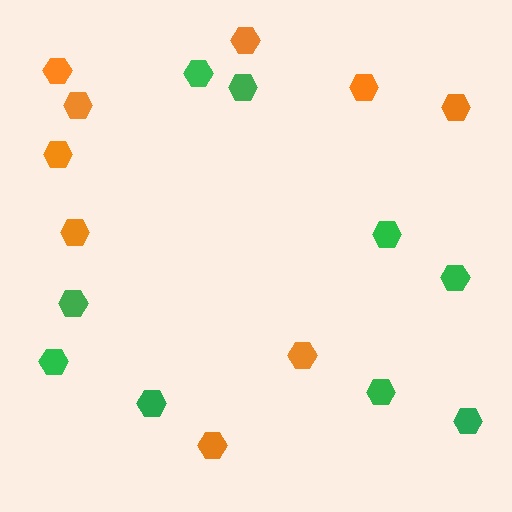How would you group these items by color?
There are 2 groups: one group of green hexagons (9) and one group of orange hexagons (9).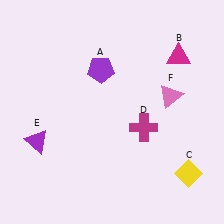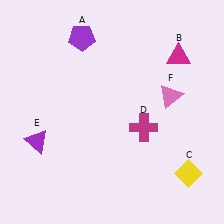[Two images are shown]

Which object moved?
The purple pentagon (A) moved up.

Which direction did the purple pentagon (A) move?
The purple pentagon (A) moved up.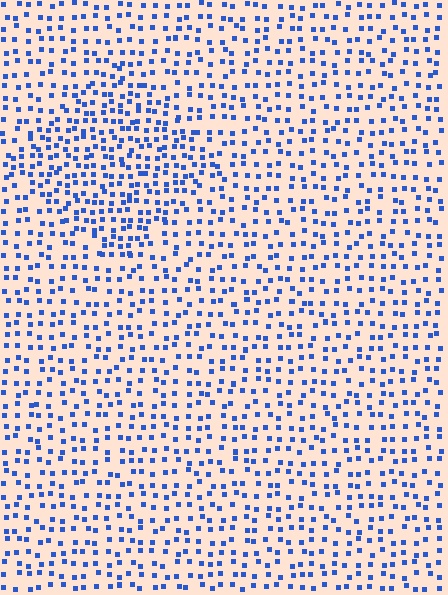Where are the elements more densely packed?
The elements are more densely packed inside the diamond boundary.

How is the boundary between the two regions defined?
The boundary is defined by a change in element density (approximately 1.6x ratio). All elements are the same color, size, and shape.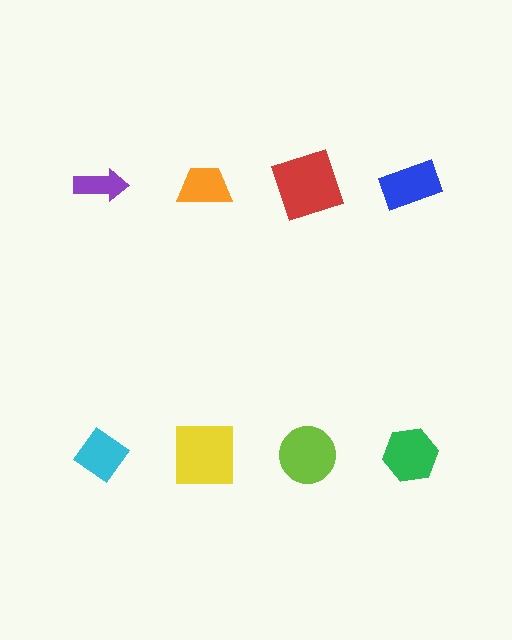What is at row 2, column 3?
A lime circle.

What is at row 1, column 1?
A purple arrow.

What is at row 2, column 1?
A cyan diamond.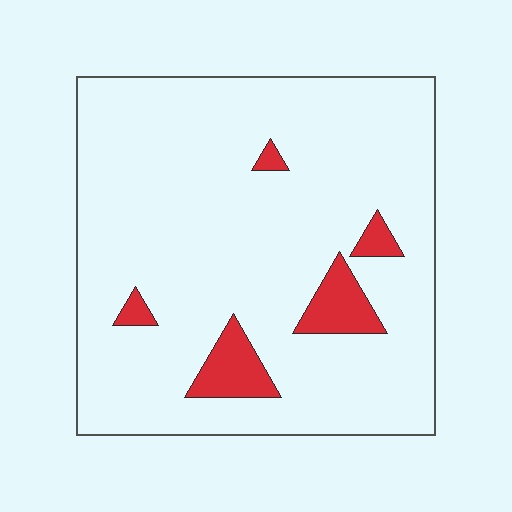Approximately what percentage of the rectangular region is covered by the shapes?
Approximately 10%.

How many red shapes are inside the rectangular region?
5.